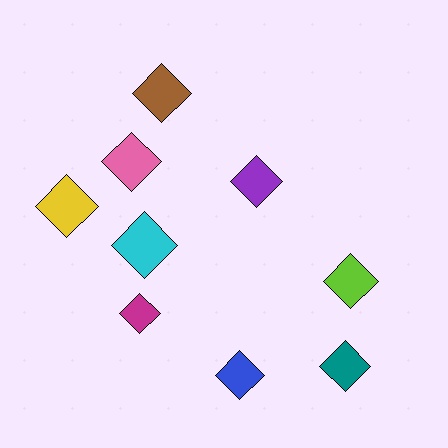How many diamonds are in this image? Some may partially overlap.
There are 9 diamonds.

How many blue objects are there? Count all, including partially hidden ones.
There is 1 blue object.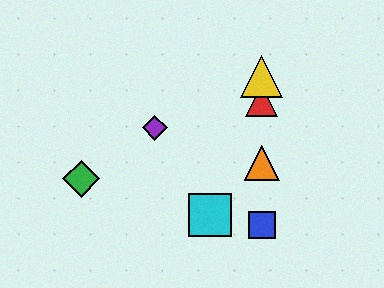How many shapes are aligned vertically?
4 shapes (the red triangle, the blue square, the yellow triangle, the orange triangle) are aligned vertically.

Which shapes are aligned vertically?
The red triangle, the blue square, the yellow triangle, the orange triangle are aligned vertically.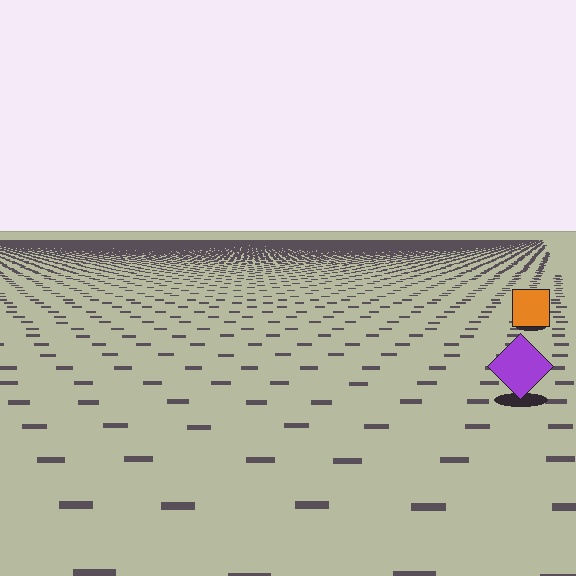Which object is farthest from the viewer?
The orange square is farthest from the viewer. It appears smaller and the ground texture around it is denser.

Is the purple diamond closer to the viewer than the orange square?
Yes. The purple diamond is closer — you can tell from the texture gradient: the ground texture is coarser near it.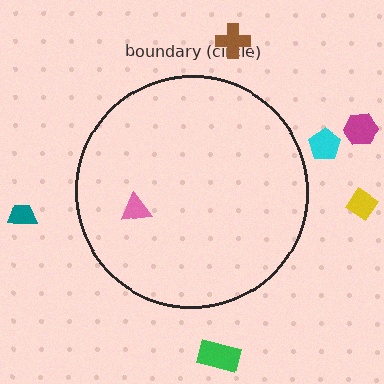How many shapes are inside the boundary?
1 inside, 6 outside.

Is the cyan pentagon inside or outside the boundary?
Outside.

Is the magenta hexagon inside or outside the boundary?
Outside.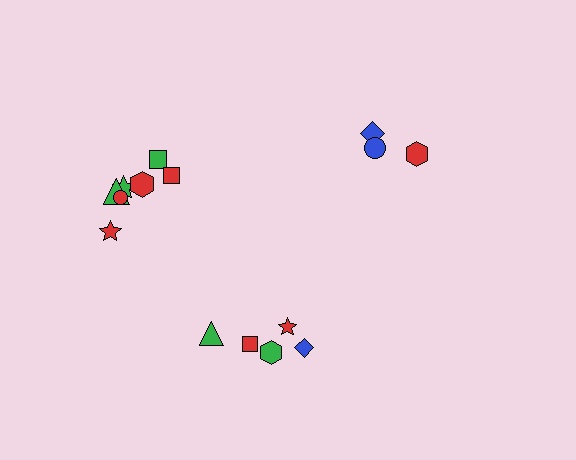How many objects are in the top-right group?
There are 3 objects.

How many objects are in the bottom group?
There are 5 objects.